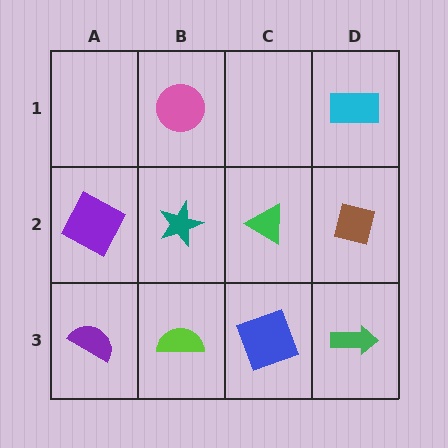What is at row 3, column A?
A purple semicircle.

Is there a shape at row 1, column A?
No, that cell is empty.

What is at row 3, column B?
A lime semicircle.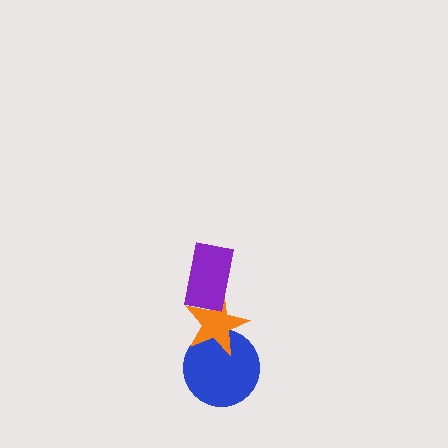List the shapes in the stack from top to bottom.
From top to bottom: the purple rectangle, the orange star, the blue circle.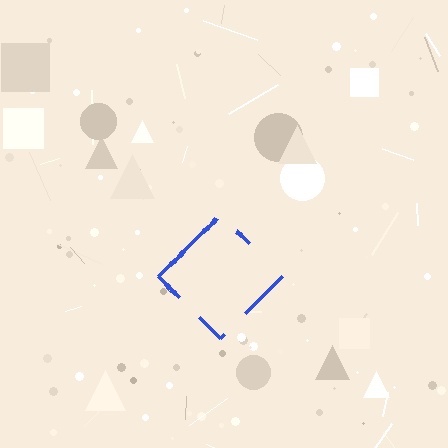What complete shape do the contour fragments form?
The contour fragments form a diamond.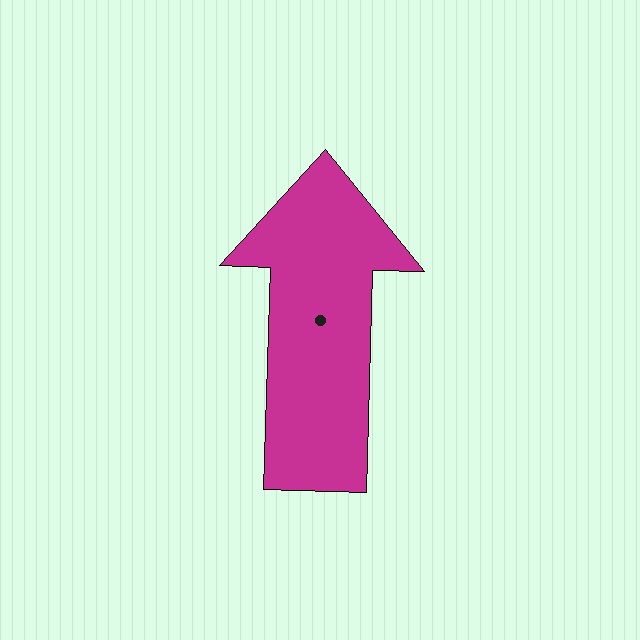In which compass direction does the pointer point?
North.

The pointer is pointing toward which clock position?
Roughly 12 o'clock.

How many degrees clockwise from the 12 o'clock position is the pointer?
Approximately 2 degrees.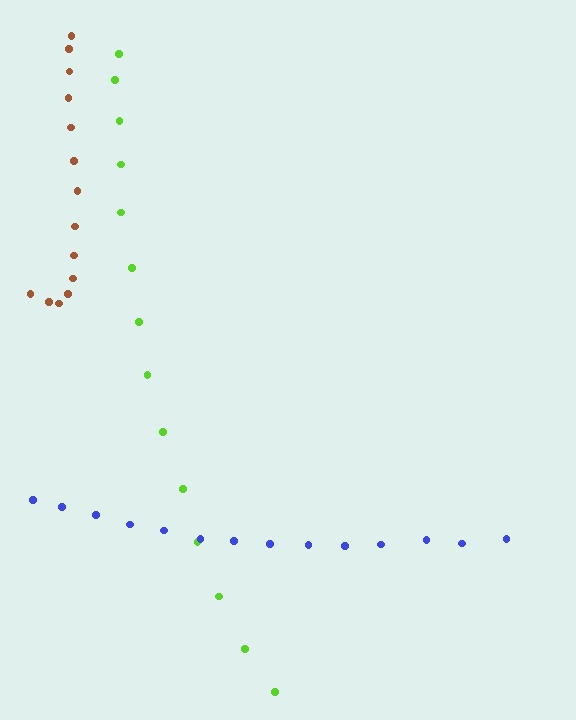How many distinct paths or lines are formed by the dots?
There are 3 distinct paths.